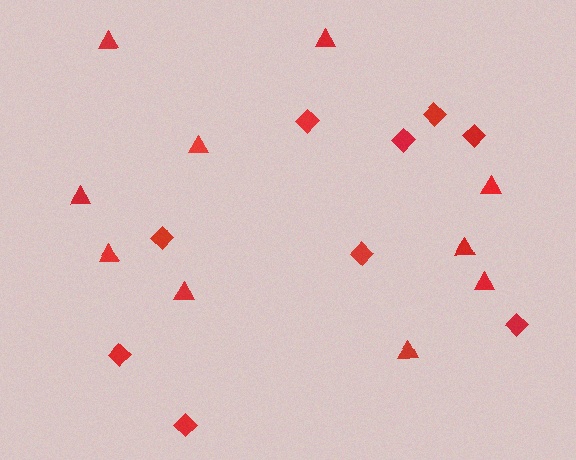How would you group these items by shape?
There are 2 groups: one group of diamonds (9) and one group of triangles (10).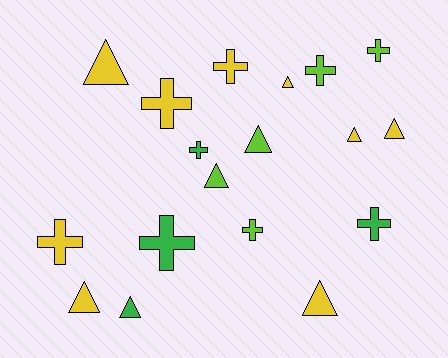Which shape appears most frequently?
Triangle, with 9 objects.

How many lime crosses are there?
There are 3 lime crosses.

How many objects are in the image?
There are 18 objects.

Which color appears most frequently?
Yellow, with 9 objects.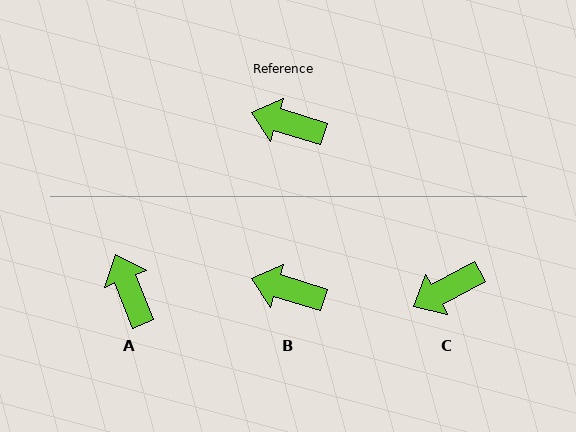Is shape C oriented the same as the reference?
No, it is off by about 45 degrees.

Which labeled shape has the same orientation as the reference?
B.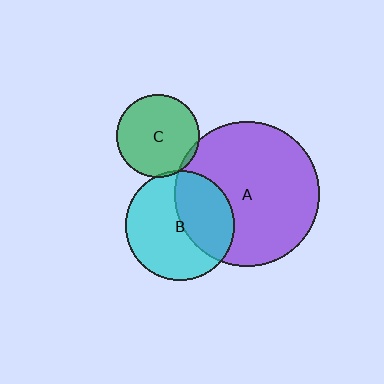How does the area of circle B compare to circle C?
Approximately 1.7 times.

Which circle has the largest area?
Circle A (purple).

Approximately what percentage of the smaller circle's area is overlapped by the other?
Approximately 5%.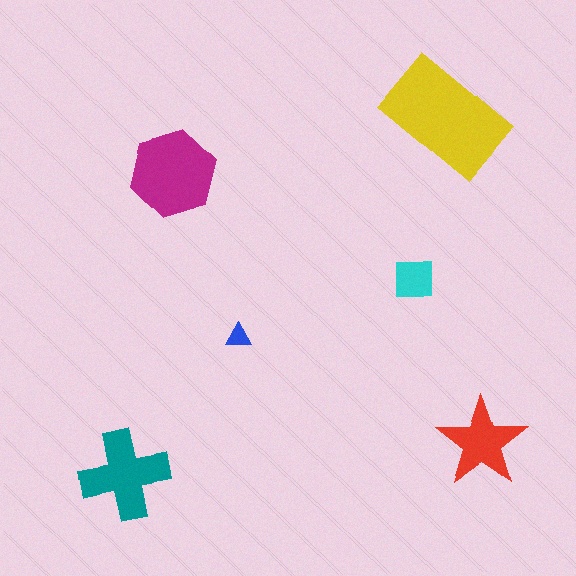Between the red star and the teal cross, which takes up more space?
The teal cross.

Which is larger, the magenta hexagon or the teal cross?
The magenta hexagon.